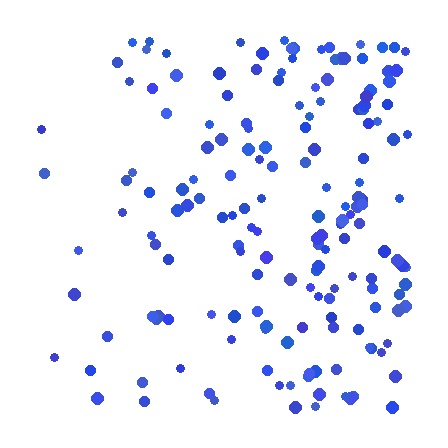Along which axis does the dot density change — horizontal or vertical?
Horizontal.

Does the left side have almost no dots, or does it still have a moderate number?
Still a moderate number, just noticeably fewer than the right.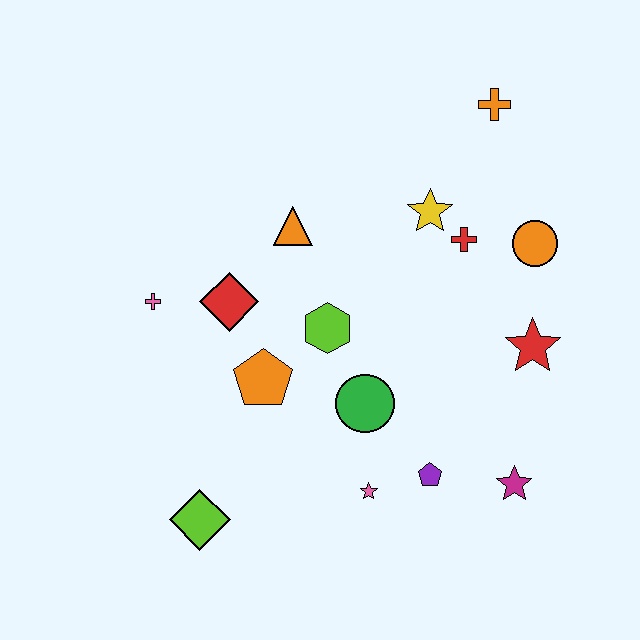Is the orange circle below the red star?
No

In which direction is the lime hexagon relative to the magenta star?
The lime hexagon is to the left of the magenta star.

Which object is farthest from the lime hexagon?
The orange cross is farthest from the lime hexagon.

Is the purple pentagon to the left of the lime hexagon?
No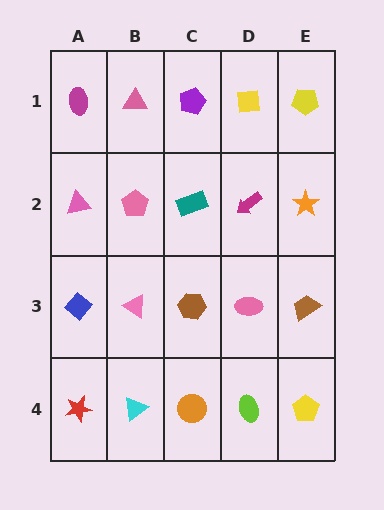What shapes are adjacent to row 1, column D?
A magenta arrow (row 2, column D), a purple pentagon (row 1, column C), a yellow pentagon (row 1, column E).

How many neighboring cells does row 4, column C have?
3.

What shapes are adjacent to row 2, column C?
A purple pentagon (row 1, column C), a brown hexagon (row 3, column C), a pink pentagon (row 2, column B), a magenta arrow (row 2, column D).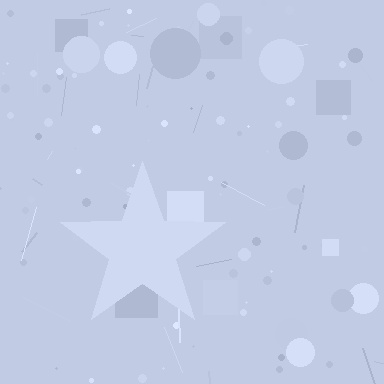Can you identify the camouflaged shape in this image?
The camouflaged shape is a star.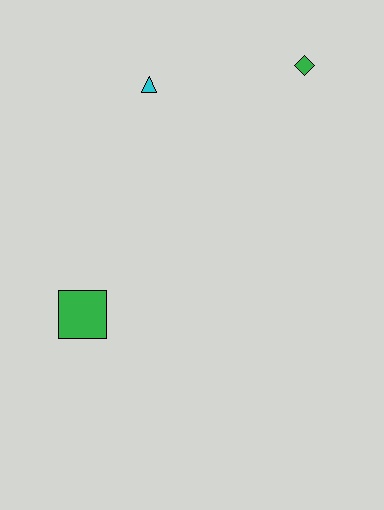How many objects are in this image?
There are 3 objects.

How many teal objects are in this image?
There are no teal objects.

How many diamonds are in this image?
There is 1 diamond.